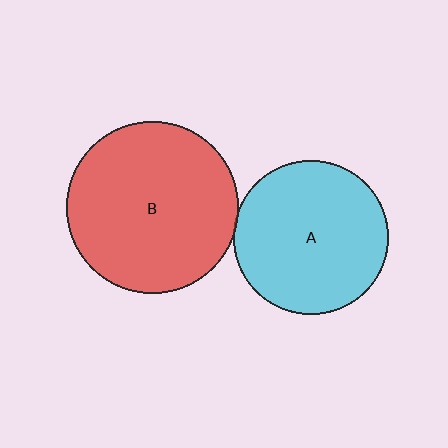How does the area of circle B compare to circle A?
Approximately 1.2 times.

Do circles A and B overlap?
Yes.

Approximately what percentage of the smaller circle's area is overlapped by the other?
Approximately 5%.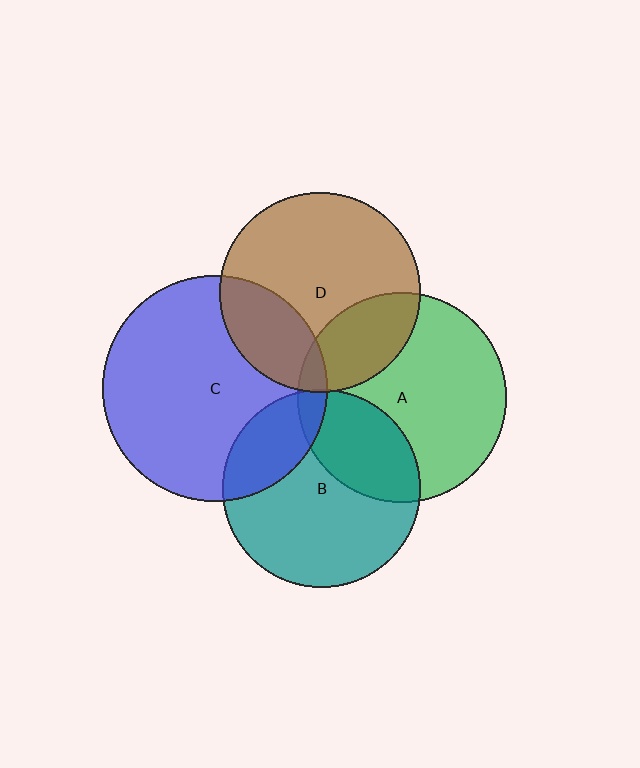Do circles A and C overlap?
Yes.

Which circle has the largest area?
Circle C (blue).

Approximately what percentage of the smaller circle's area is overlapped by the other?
Approximately 5%.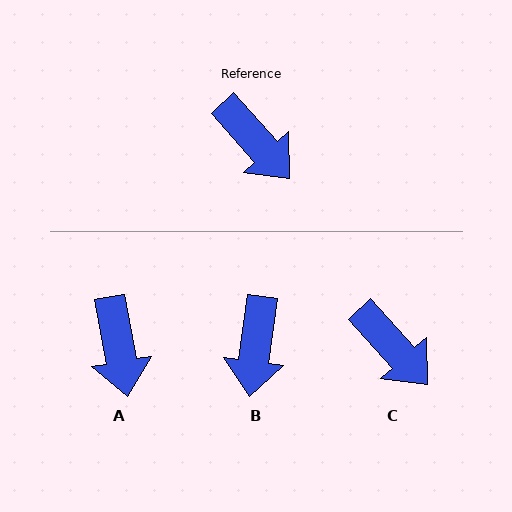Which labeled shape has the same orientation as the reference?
C.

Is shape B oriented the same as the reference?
No, it is off by about 50 degrees.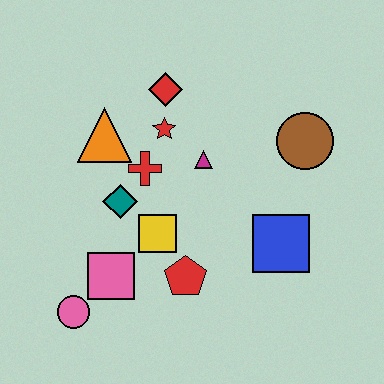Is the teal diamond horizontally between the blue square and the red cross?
No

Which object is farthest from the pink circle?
The brown circle is farthest from the pink circle.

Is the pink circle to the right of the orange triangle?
No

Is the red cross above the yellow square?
Yes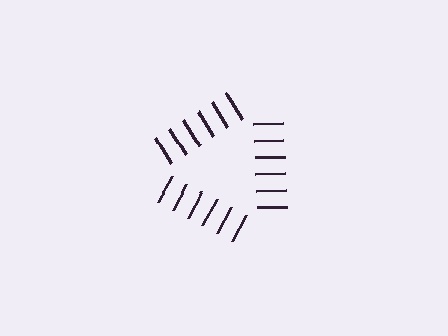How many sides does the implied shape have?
3 sides — the line-ends trace a triangle.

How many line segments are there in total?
18 — 6 along each of the 3 edges.